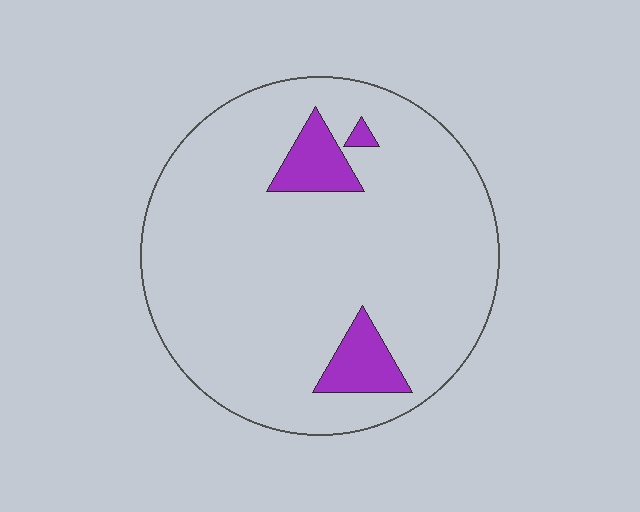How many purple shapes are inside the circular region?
3.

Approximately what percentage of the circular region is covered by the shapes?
Approximately 10%.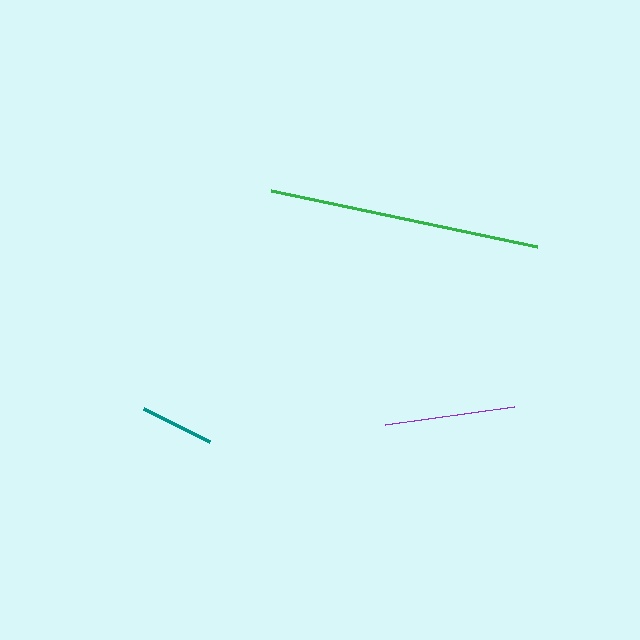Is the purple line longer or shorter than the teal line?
The purple line is longer than the teal line.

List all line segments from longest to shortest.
From longest to shortest: green, purple, teal.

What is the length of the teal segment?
The teal segment is approximately 74 pixels long.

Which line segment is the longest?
The green line is the longest at approximately 273 pixels.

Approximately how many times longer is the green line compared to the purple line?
The green line is approximately 2.1 times the length of the purple line.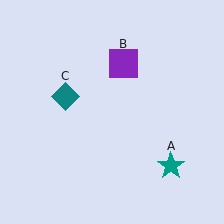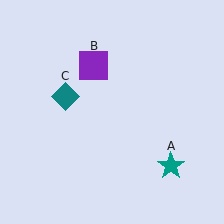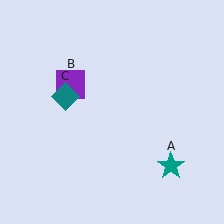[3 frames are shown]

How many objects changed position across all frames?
1 object changed position: purple square (object B).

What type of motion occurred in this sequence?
The purple square (object B) rotated counterclockwise around the center of the scene.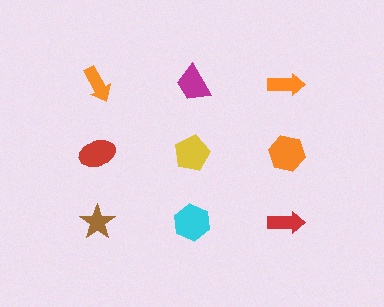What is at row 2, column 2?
A yellow pentagon.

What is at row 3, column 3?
A red arrow.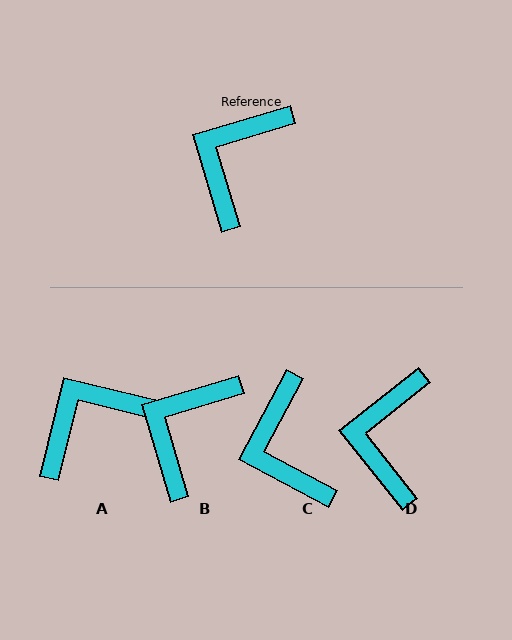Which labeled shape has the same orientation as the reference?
B.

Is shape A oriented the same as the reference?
No, it is off by about 30 degrees.